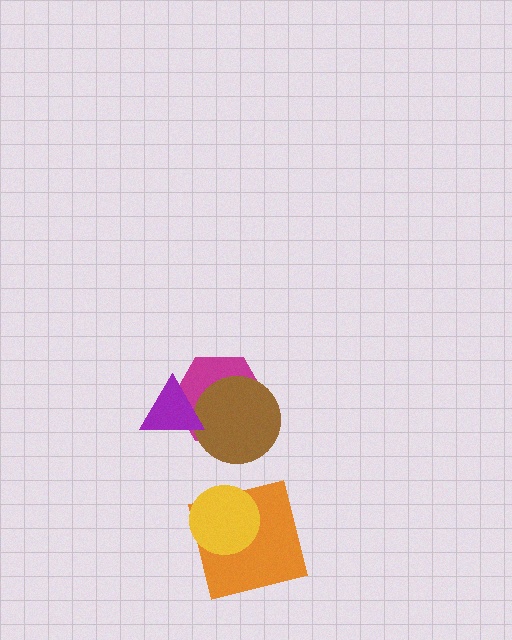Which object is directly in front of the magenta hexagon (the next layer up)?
The brown circle is directly in front of the magenta hexagon.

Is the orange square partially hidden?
Yes, it is partially covered by another shape.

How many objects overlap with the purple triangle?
2 objects overlap with the purple triangle.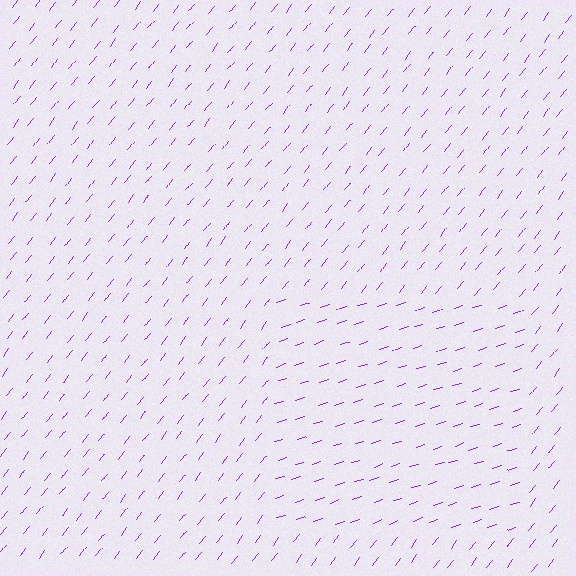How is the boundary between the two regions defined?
The boundary is defined purely by a change in line orientation (approximately 34 degrees difference). All lines are the same color and thickness.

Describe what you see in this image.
The image is filled with small purple line segments. A rectangle region in the image has lines oriented differently from the surrounding lines, creating a visible texture boundary.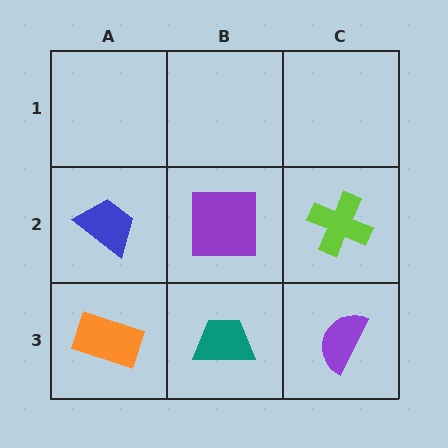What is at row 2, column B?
A purple square.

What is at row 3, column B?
A teal trapezoid.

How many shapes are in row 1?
0 shapes.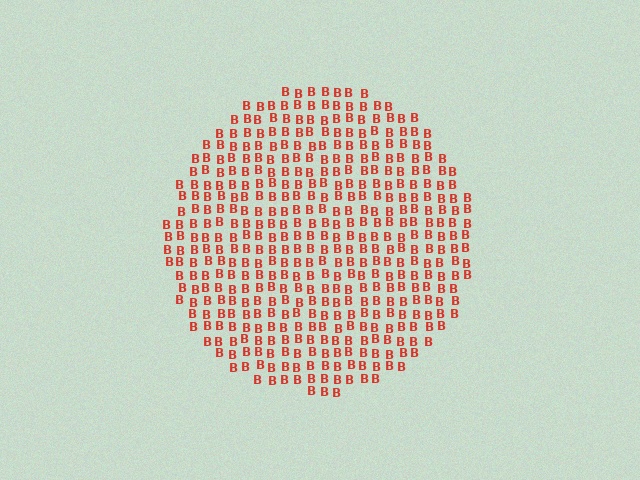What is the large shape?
The large shape is a circle.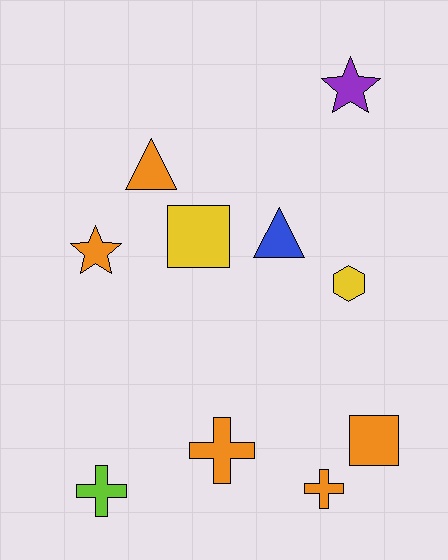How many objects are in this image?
There are 10 objects.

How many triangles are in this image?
There are 2 triangles.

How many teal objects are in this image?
There are no teal objects.